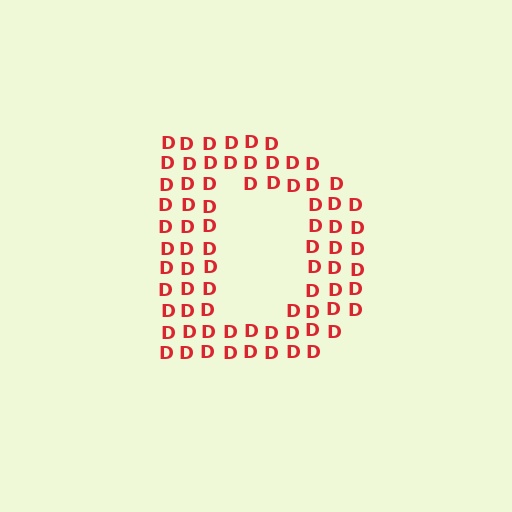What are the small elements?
The small elements are letter D's.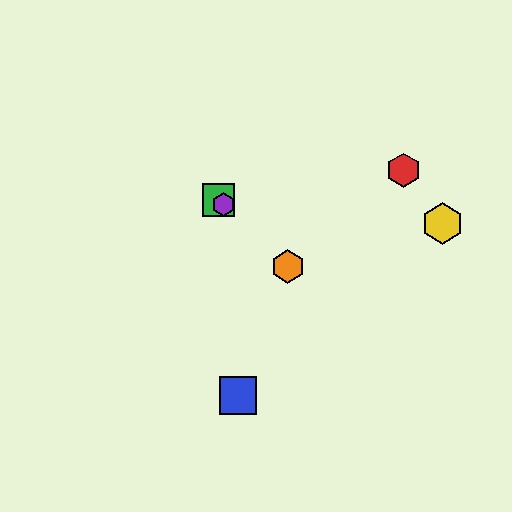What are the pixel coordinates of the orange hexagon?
The orange hexagon is at (288, 266).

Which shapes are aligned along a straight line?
The green square, the purple hexagon, the orange hexagon are aligned along a straight line.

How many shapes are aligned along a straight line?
3 shapes (the green square, the purple hexagon, the orange hexagon) are aligned along a straight line.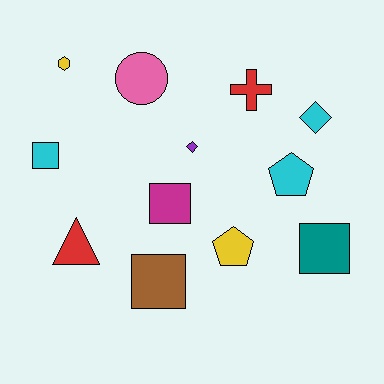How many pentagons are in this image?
There are 2 pentagons.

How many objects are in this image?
There are 12 objects.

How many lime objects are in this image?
There are no lime objects.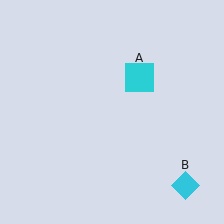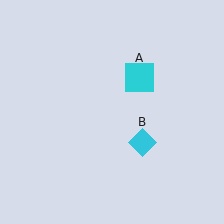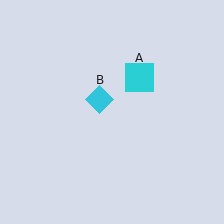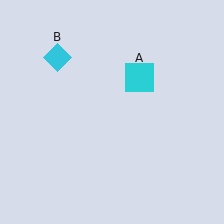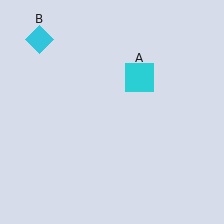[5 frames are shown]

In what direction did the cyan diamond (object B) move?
The cyan diamond (object B) moved up and to the left.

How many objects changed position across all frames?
1 object changed position: cyan diamond (object B).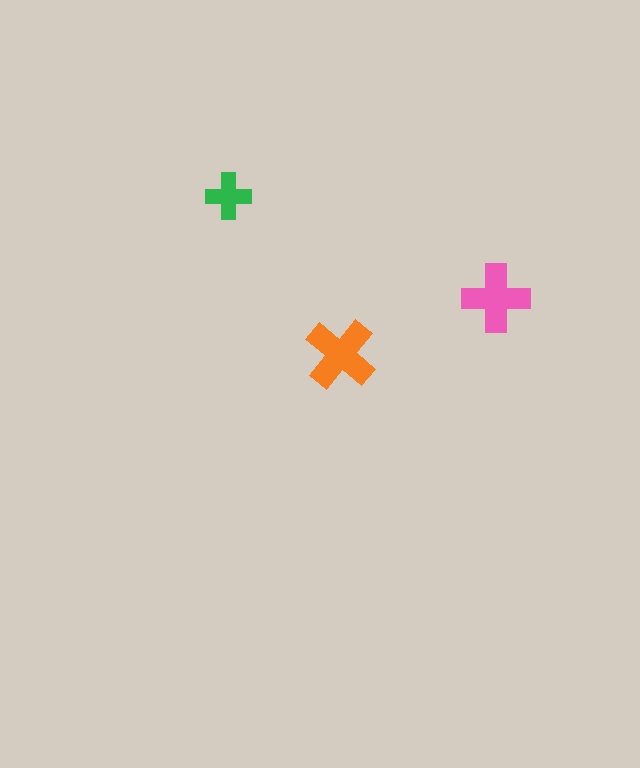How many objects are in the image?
There are 3 objects in the image.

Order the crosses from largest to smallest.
the orange one, the pink one, the green one.